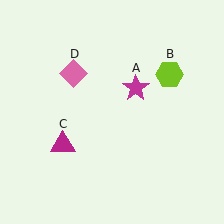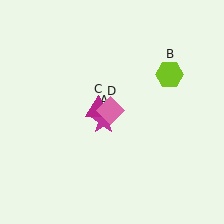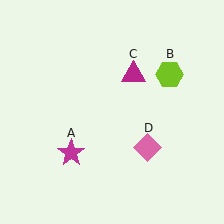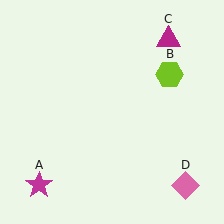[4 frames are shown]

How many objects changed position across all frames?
3 objects changed position: magenta star (object A), magenta triangle (object C), pink diamond (object D).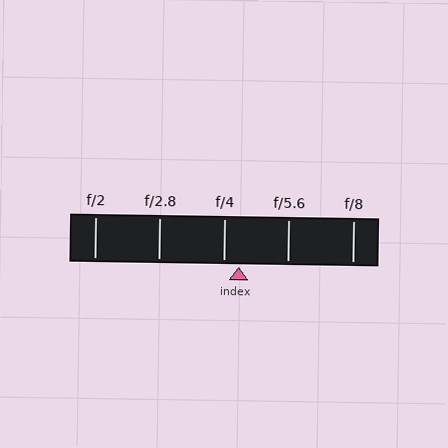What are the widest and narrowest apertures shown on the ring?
The widest aperture shown is f/2 and the narrowest is f/8.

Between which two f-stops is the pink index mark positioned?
The index mark is between f/4 and f/5.6.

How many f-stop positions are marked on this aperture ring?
There are 5 f-stop positions marked.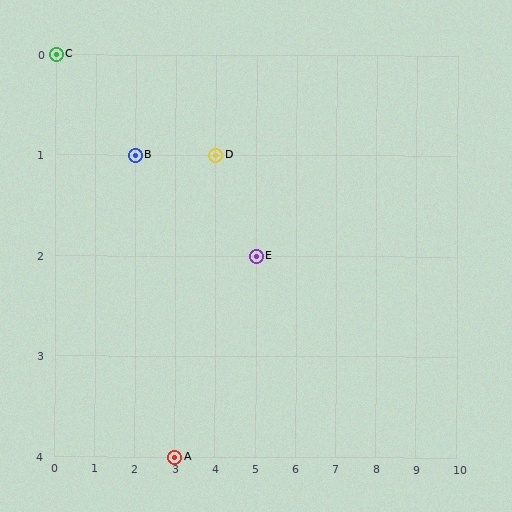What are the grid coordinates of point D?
Point D is at grid coordinates (4, 1).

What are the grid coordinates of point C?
Point C is at grid coordinates (0, 0).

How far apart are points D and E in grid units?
Points D and E are 1 column and 1 row apart (about 1.4 grid units diagonally).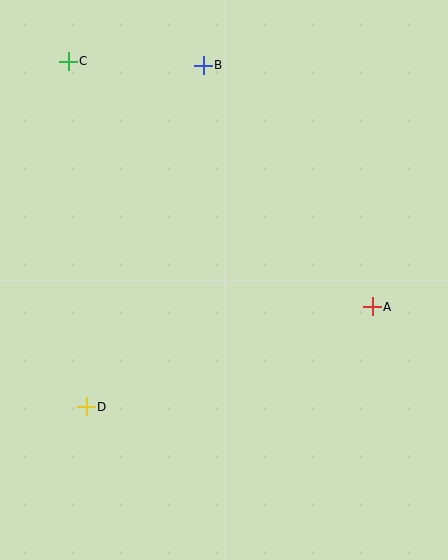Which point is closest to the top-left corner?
Point C is closest to the top-left corner.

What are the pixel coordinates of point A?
Point A is at (372, 307).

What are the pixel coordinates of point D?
Point D is at (86, 407).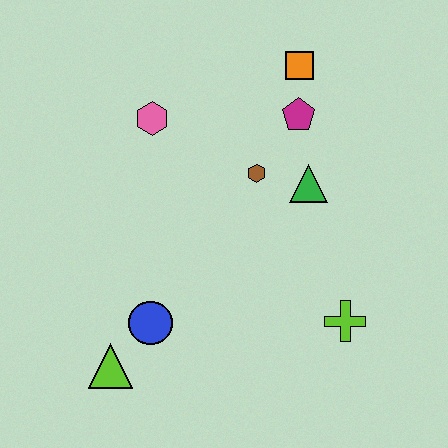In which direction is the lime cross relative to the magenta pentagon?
The lime cross is below the magenta pentagon.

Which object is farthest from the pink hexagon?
The lime cross is farthest from the pink hexagon.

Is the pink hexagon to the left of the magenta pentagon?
Yes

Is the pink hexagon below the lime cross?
No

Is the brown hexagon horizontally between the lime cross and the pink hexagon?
Yes